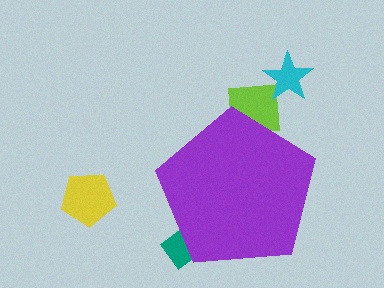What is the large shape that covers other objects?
A purple pentagon.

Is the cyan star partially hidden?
No, the cyan star is fully visible.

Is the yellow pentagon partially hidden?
No, the yellow pentagon is fully visible.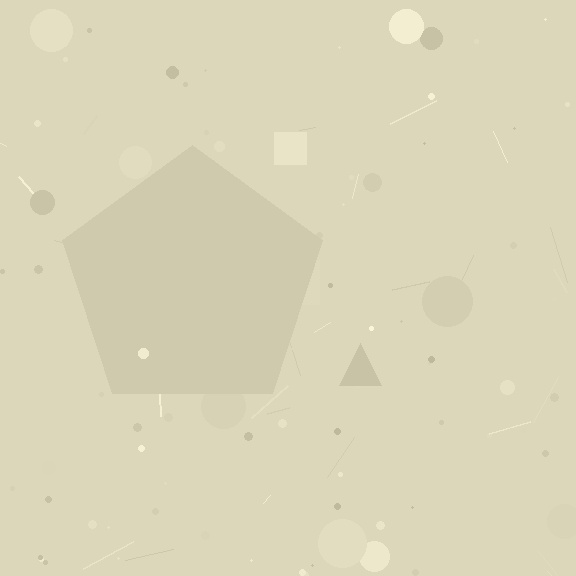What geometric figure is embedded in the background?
A pentagon is embedded in the background.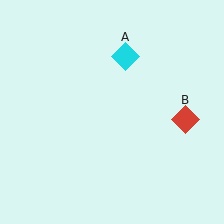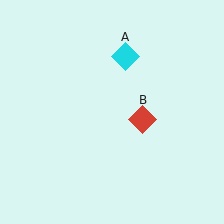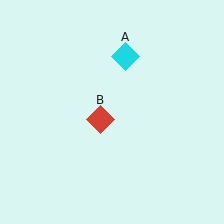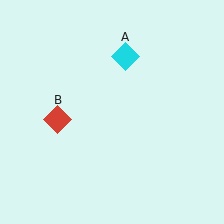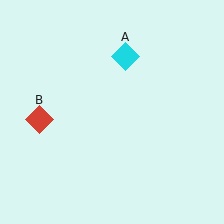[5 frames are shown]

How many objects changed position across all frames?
1 object changed position: red diamond (object B).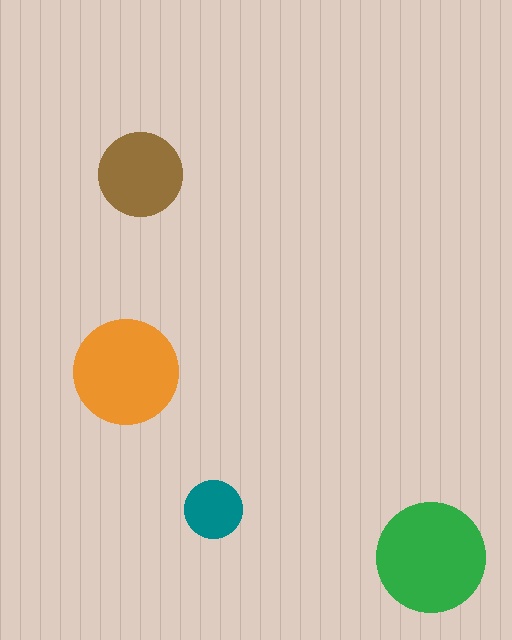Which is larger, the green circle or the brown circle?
The green one.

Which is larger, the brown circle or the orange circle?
The orange one.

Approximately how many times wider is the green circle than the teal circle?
About 2 times wider.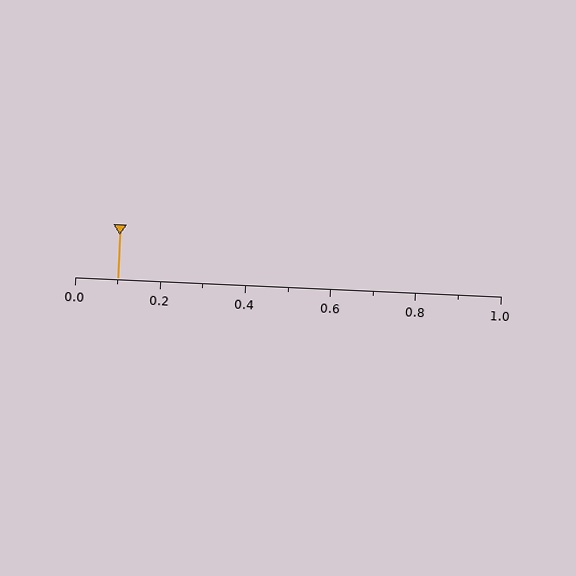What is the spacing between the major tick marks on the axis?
The major ticks are spaced 0.2 apart.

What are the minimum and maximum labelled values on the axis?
The axis runs from 0.0 to 1.0.